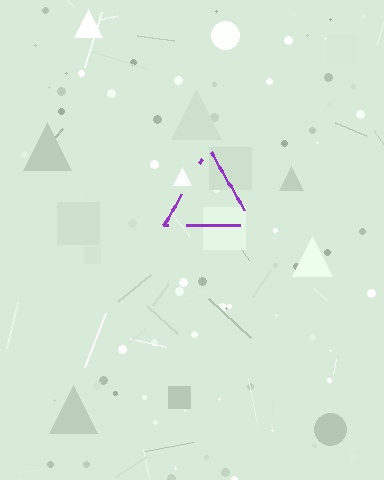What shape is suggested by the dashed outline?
The dashed outline suggests a triangle.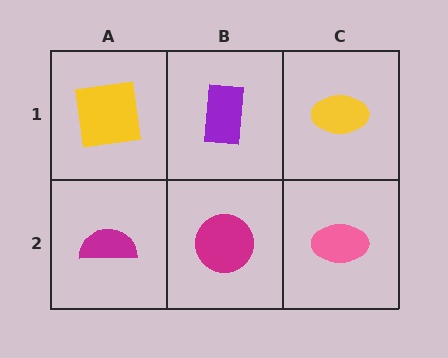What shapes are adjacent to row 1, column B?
A magenta circle (row 2, column B), a yellow square (row 1, column A), a yellow ellipse (row 1, column C).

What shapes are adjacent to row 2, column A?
A yellow square (row 1, column A), a magenta circle (row 2, column B).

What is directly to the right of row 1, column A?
A purple rectangle.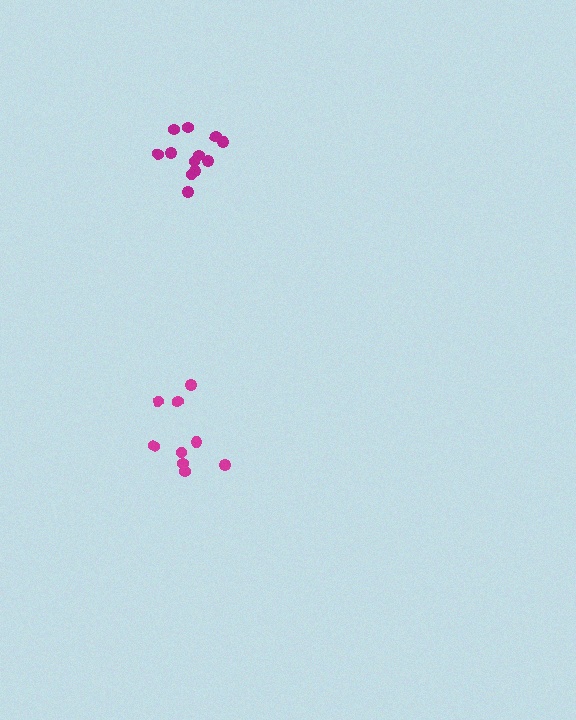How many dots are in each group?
Group 1: 12 dots, Group 2: 9 dots (21 total).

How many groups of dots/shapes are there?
There are 2 groups.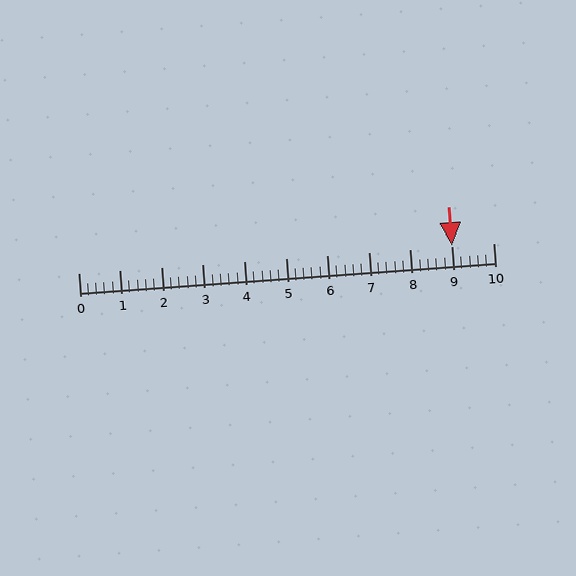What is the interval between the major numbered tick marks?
The major tick marks are spaced 1 units apart.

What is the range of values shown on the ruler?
The ruler shows values from 0 to 10.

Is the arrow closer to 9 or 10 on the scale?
The arrow is closer to 9.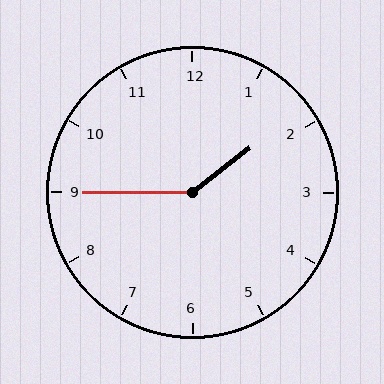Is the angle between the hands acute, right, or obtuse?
It is obtuse.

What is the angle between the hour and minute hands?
Approximately 142 degrees.